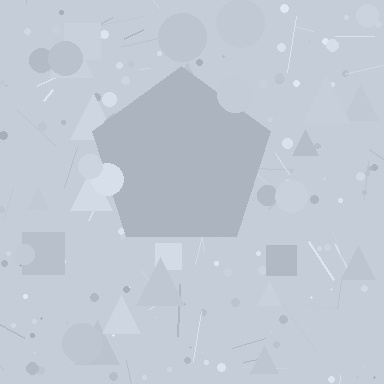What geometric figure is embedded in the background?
A pentagon is embedded in the background.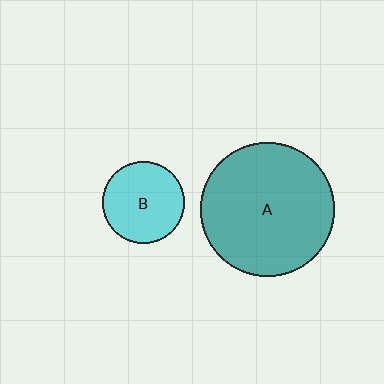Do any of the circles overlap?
No, none of the circles overlap.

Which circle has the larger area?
Circle A (teal).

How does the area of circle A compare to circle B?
Approximately 2.6 times.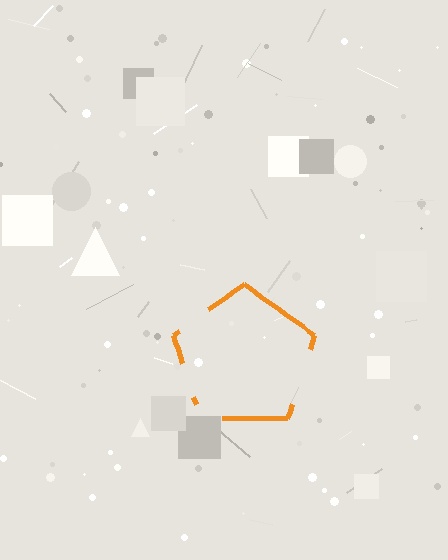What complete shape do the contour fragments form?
The contour fragments form a pentagon.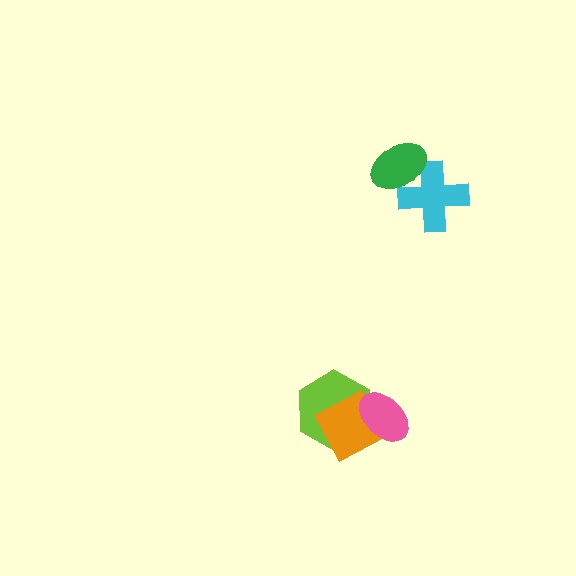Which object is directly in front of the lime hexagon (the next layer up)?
The orange square is directly in front of the lime hexagon.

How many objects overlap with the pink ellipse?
2 objects overlap with the pink ellipse.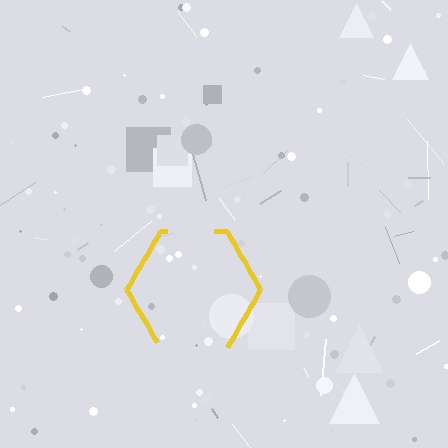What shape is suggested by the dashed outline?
The dashed outline suggests a hexagon.